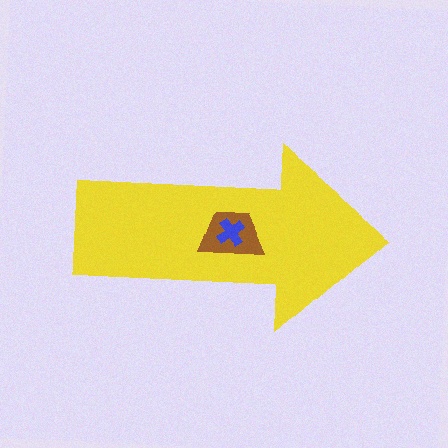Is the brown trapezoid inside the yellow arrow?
Yes.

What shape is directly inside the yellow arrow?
The brown trapezoid.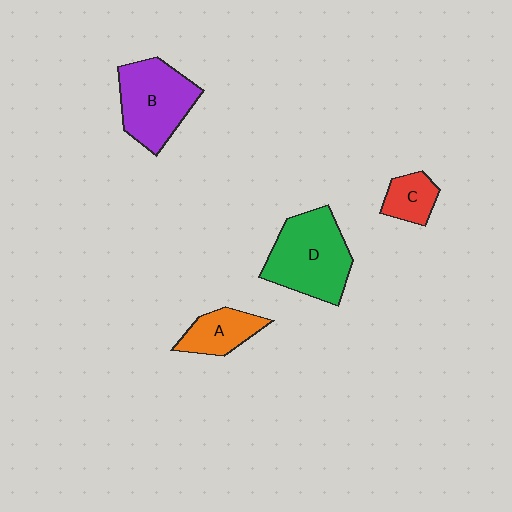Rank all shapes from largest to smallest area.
From largest to smallest: D (green), B (purple), A (orange), C (red).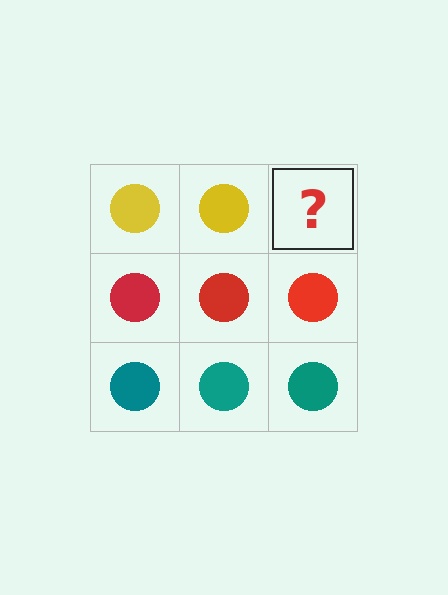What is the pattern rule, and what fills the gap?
The rule is that each row has a consistent color. The gap should be filled with a yellow circle.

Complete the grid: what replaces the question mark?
The question mark should be replaced with a yellow circle.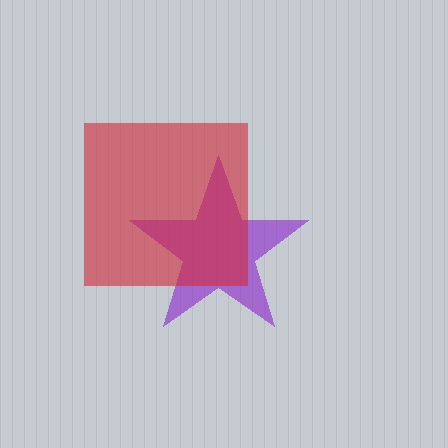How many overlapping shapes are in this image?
There are 2 overlapping shapes in the image.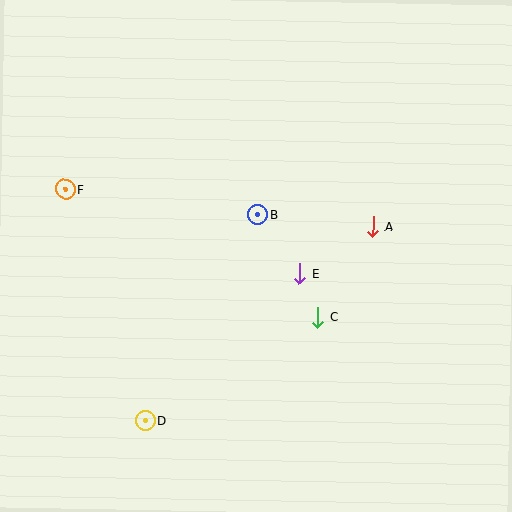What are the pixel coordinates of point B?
Point B is at (257, 215).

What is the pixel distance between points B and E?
The distance between B and E is 72 pixels.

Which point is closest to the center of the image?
Point B at (257, 215) is closest to the center.